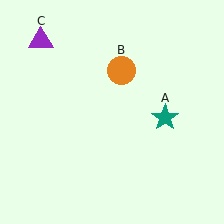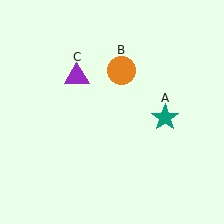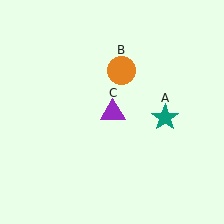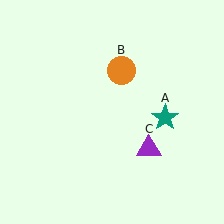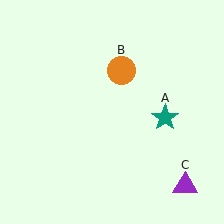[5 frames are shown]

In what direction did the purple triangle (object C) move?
The purple triangle (object C) moved down and to the right.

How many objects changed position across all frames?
1 object changed position: purple triangle (object C).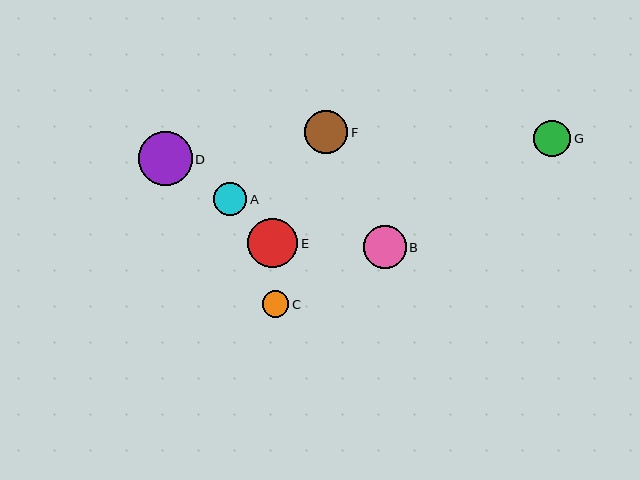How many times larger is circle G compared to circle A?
Circle G is approximately 1.1 times the size of circle A.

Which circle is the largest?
Circle D is the largest with a size of approximately 54 pixels.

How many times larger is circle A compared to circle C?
Circle A is approximately 1.3 times the size of circle C.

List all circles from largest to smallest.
From largest to smallest: D, E, F, B, G, A, C.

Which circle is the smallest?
Circle C is the smallest with a size of approximately 26 pixels.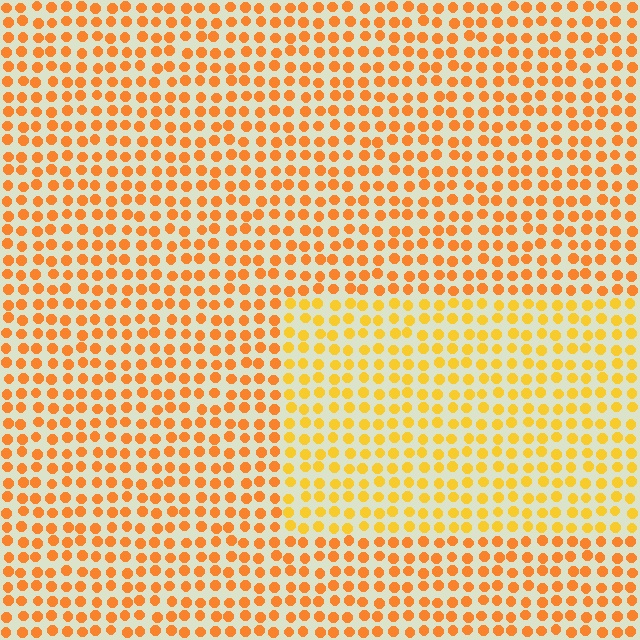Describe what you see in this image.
The image is filled with small orange elements in a uniform arrangement. A rectangle-shaped region is visible where the elements are tinted to a slightly different hue, forming a subtle color boundary.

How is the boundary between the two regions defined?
The boundary is defined purely by a slight shift in hue (about 21 degrees). Spacing, size, and orientation are identical on both sides.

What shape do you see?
I see a rectangle.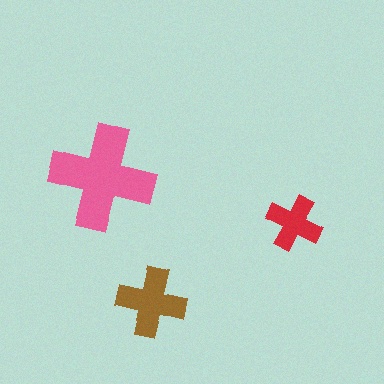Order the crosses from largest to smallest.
the pink one, the brown one, the red one.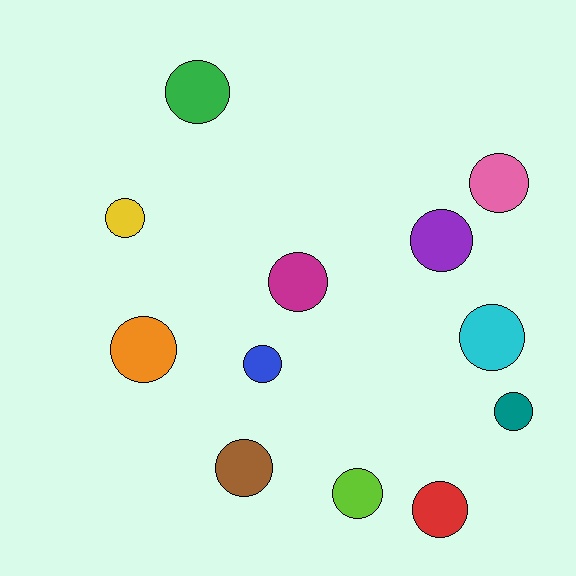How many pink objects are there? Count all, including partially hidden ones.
There is 1 pink object.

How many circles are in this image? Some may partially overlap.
There are 12 circles.